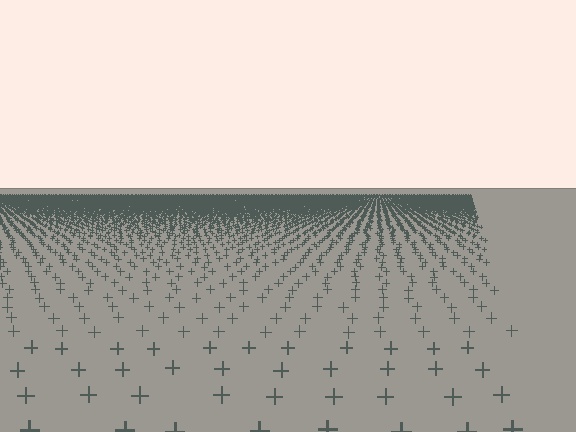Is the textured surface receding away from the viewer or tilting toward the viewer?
The surface is receding away from the viewer. Texture elements get smaller and denser toward the top.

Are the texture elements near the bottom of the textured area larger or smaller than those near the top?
Larger. Near the bottom, elements are closer to the viewer and appear at a bigger on-screen size.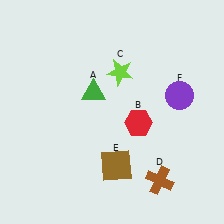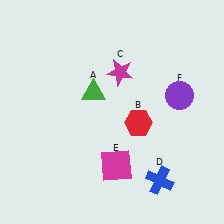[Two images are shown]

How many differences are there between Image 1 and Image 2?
There are 3 differences between the two images.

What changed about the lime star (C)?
In Image 1, C is lime. In Image 2, it changed to magenta.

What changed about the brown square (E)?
In Image 1, E is brown. In Image 2, it changed to magenta.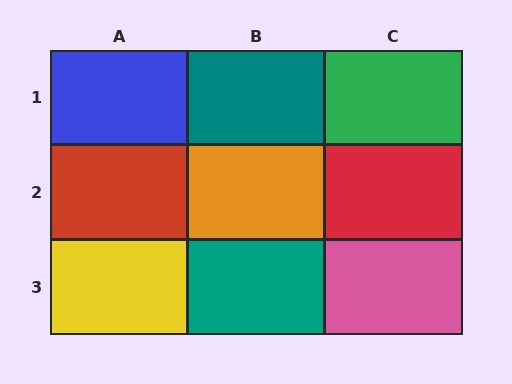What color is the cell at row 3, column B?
Teal.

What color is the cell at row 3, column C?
Pink.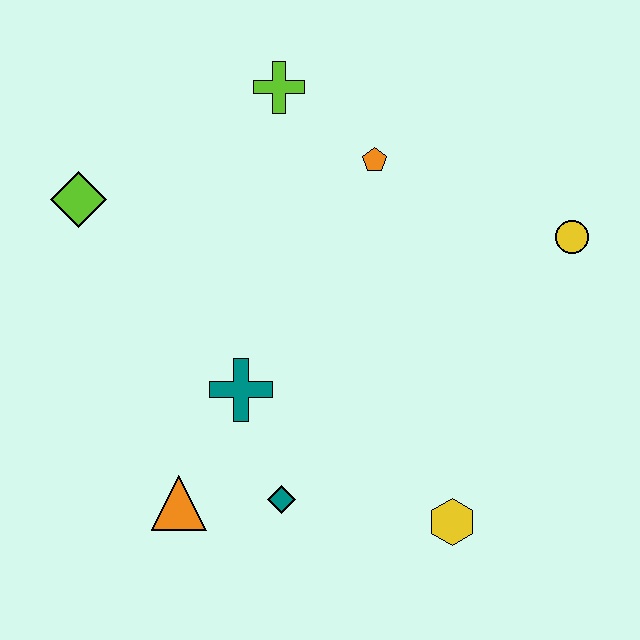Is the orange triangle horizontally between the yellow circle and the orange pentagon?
No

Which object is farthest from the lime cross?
The yellow hexagon is farthest from the lime cross.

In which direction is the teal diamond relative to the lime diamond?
The teal diamond is below the lime diamond.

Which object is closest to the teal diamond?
The orange triangle is closest to the teal diamond.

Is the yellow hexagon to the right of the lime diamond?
Yes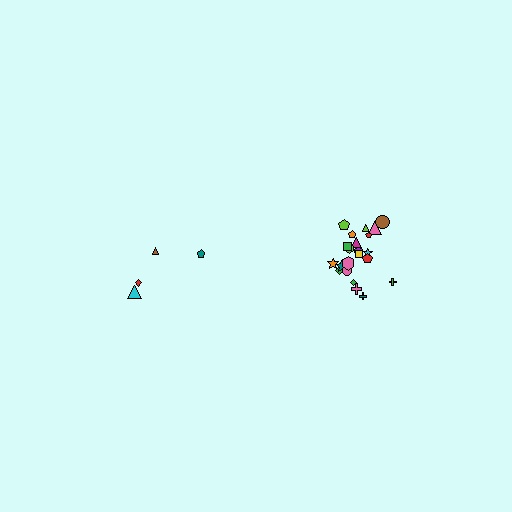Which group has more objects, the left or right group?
The right group.